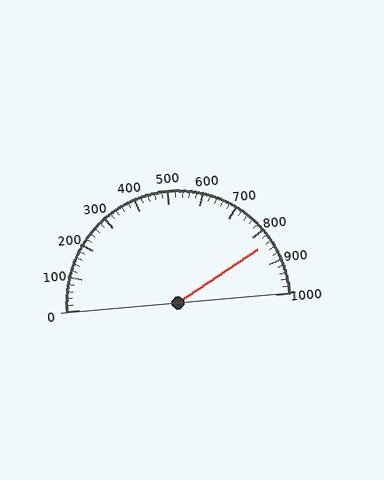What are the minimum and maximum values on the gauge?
The gauge ranges from 0 to 1000.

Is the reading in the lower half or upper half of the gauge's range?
The reading is in the upper half of the range (0 to 1000).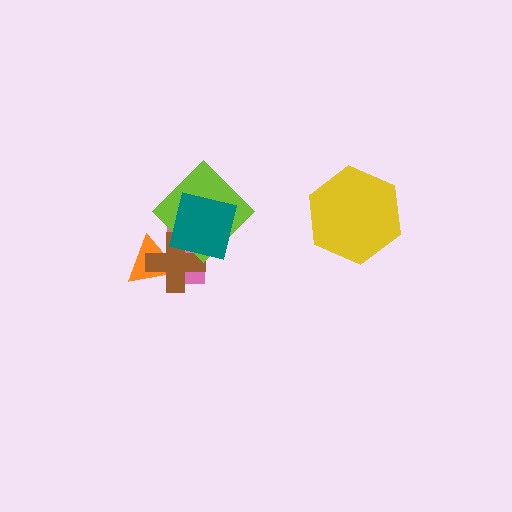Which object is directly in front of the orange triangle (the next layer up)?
The pink rectangle is directly in front of the orange triangle.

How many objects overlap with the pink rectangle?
4 objects overlap with the pink rectangle.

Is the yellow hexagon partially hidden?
No, no other shape covers it.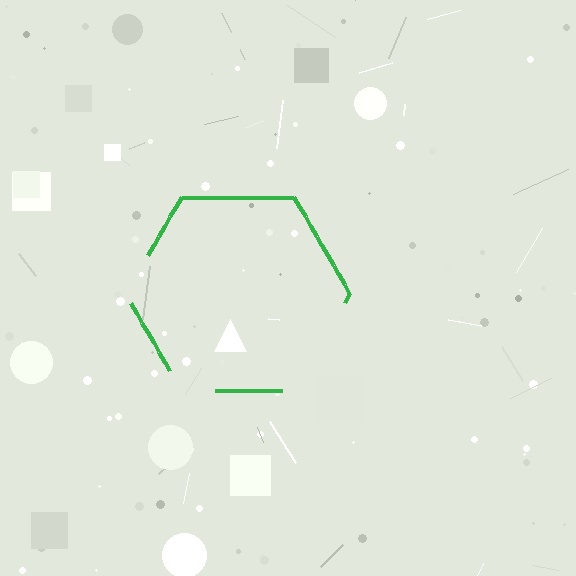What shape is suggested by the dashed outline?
The dashed outline suggests a hexagon.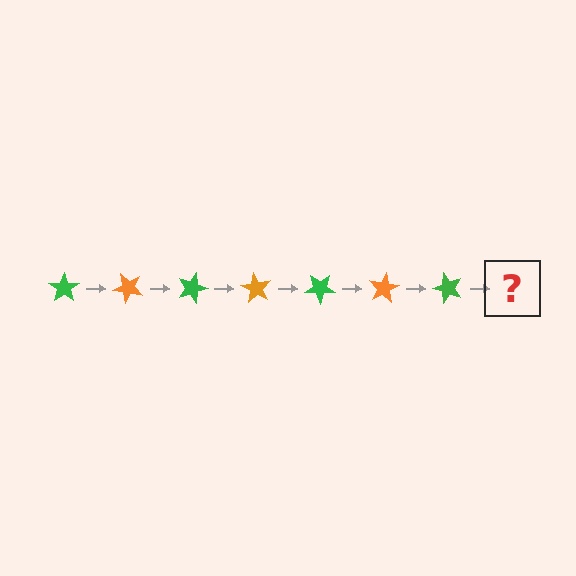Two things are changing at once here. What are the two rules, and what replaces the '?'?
The two rules are that it rotates 45 degrees each step and the color cycles through green and orange. The '?' should be an orange star, rotated 315 degrees from the start.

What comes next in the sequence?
The next element should be an orange star, rotated 315 degrees from the start.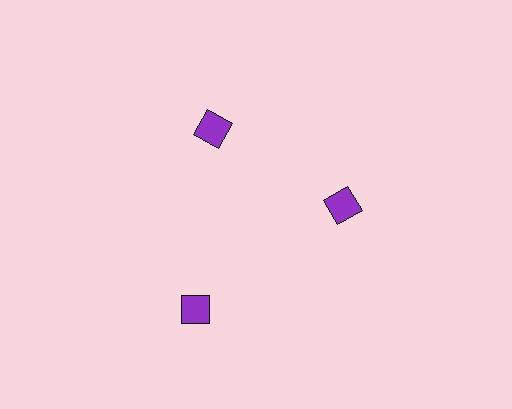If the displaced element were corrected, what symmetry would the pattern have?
It would have 3-fold rotational symmetry — the pattern would map onto itself every 120 degrees.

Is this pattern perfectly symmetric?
No. The 3 purple diamonds are arranged in a ring, but one element near the 7 o'clock position is pushed outward from the center, breaking the 3-fold rotational symmetry.